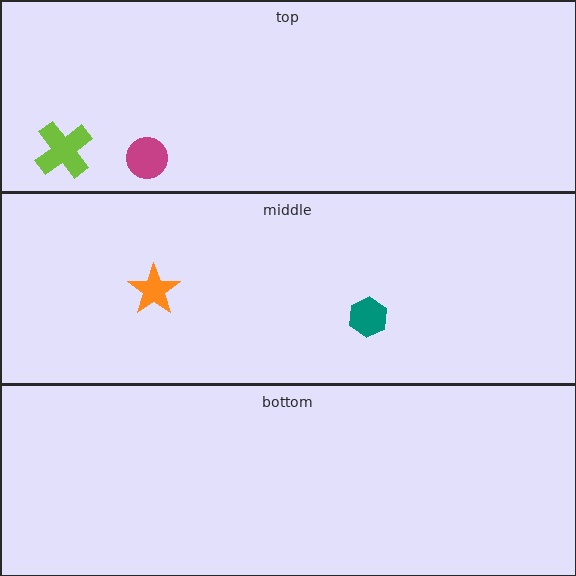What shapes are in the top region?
The magenta circle, the lime cross.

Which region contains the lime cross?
The top region.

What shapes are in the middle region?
The teal hexagon, the orange star.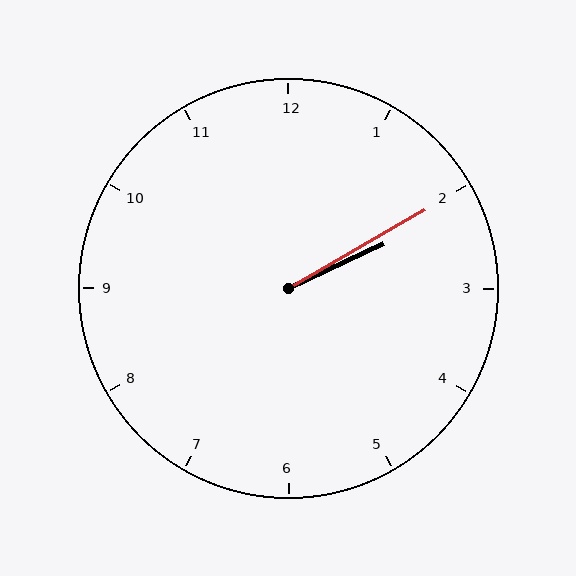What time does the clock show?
2:10.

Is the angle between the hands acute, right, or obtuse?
It is acute.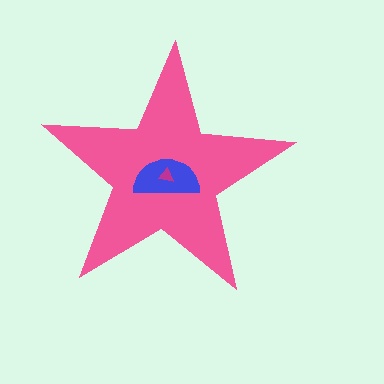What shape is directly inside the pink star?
The blue semicircle.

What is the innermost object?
The magenta triangle.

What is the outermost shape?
The pink star.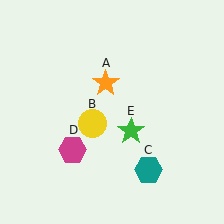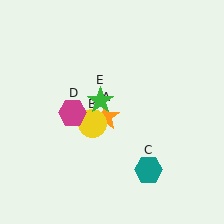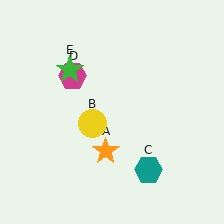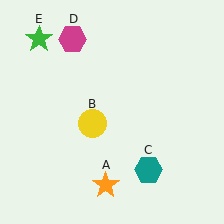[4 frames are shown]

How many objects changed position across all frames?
3 objects changed position: orange star (object A), magenta hexagon (object D), green star (object E).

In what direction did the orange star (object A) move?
The orange star (object A) moved down.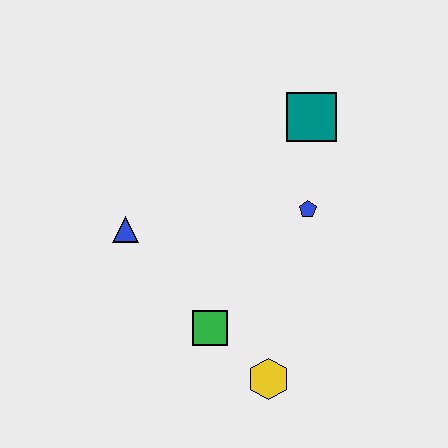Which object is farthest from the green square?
The teal square is farthest from the green square.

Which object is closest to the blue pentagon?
The teal square is closest to the blue pentagon.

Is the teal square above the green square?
Yes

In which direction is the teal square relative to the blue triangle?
The teal square is to the right of the blue triangle.